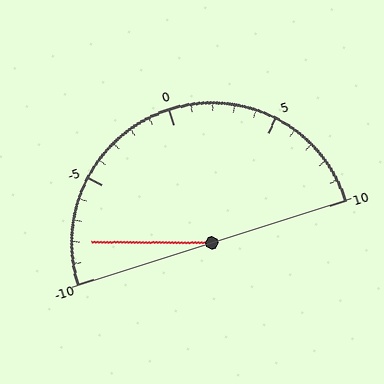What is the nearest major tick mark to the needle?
The nearest major tick mark is -10.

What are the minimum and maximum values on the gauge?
The gauge ranges from -10 to 10.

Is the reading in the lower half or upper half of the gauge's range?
The reading is in the lower half of the range (-10 to 10).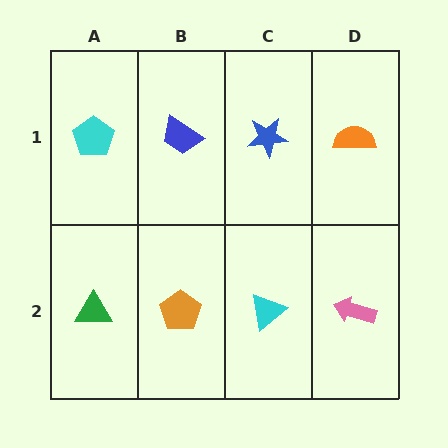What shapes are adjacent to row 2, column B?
A blue trapezoid (row 1, column B), a green triangle (row 2, column A), a cyan triangle (row 2, column C).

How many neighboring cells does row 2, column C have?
3.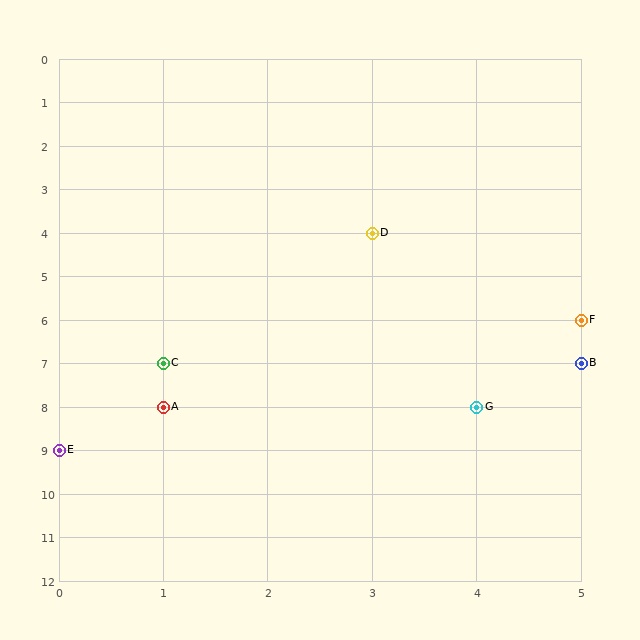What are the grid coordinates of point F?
Point F is at grid coordinates (5, 6).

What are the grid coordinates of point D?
Point D is at grid coordinates (3, 4).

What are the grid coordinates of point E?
Point E is at grid coordinates (0, 9).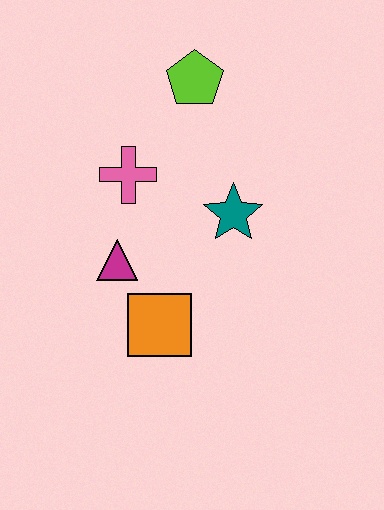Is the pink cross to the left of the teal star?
Yes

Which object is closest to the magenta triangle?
The orange square is closest to the magenta triangle.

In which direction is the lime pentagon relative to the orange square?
The lime pentagon is above the orange square.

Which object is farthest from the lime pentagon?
The orange square is farthest from the lime pentagon.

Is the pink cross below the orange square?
No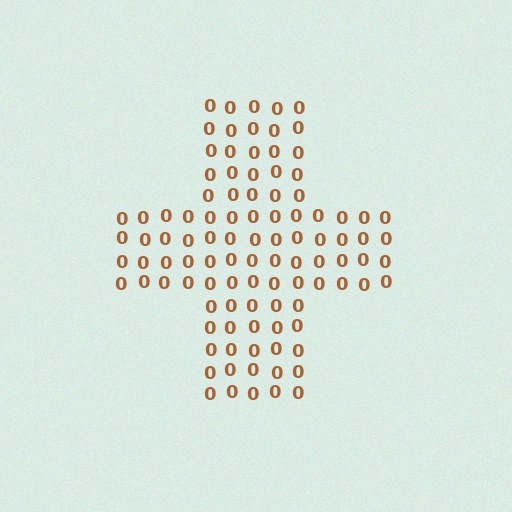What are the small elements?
The small elements are digit 0's.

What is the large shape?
The large shape is a cross.